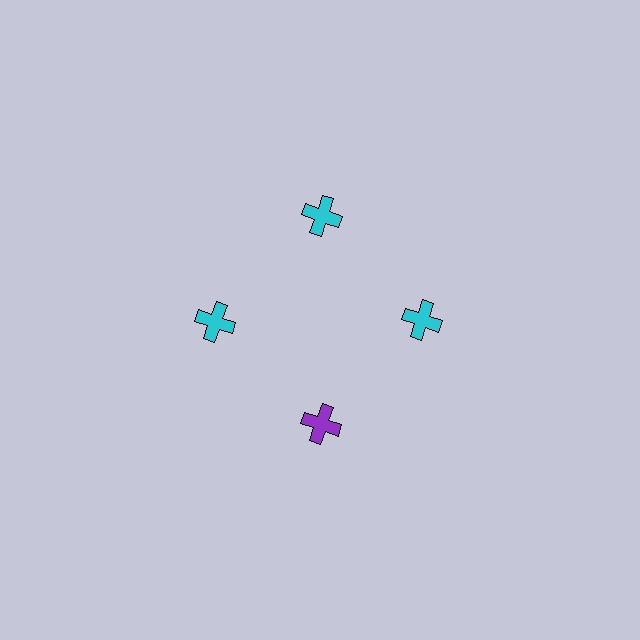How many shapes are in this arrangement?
There are 4 shapes arranged in a ring pattern.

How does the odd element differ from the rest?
It has a different color: purple instead of cyan.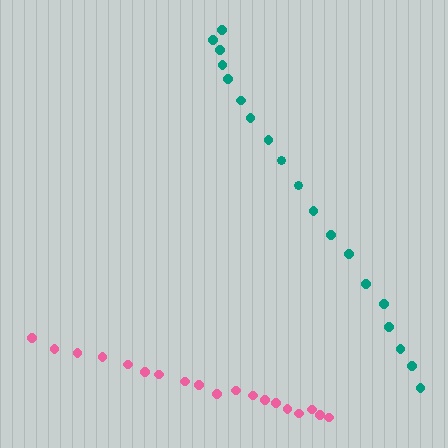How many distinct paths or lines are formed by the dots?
There are 2 distinct paths.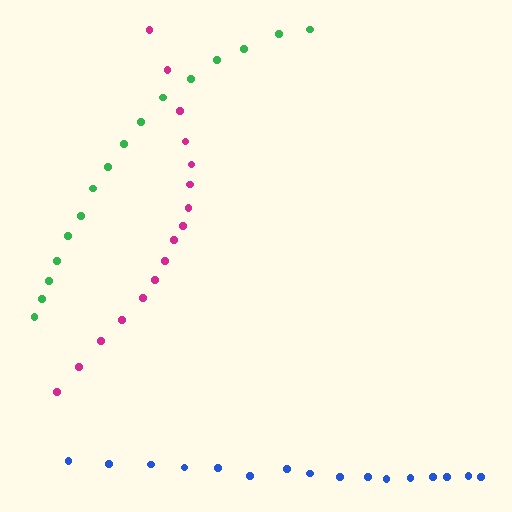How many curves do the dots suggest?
There are 3 distinct paths.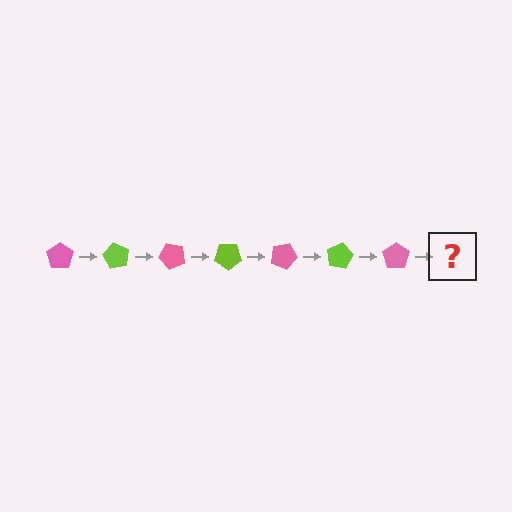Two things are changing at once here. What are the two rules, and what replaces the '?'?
The two rules are that it rotates 60 degrees each step and the color cycles through pink and lime. The '?' should be a lime pentagon, rotated 420 degrees from the start.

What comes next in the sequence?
The next element should be a lime pentagon, rotated 420 degrees from the start.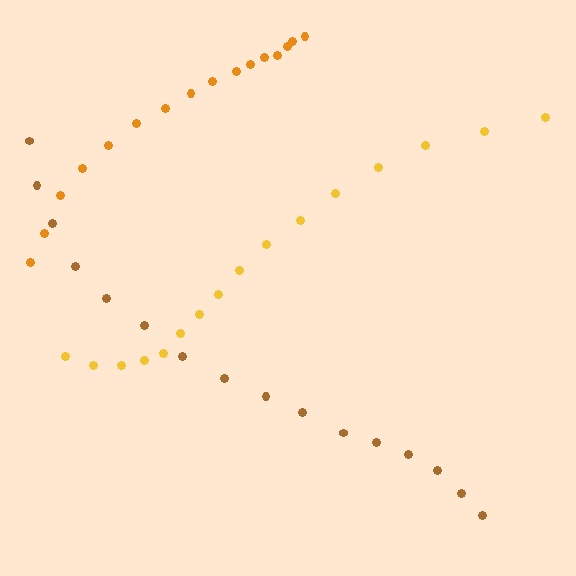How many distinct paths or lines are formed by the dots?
There are 3 distinct paths.